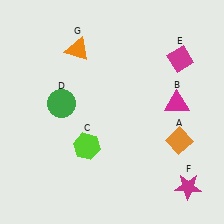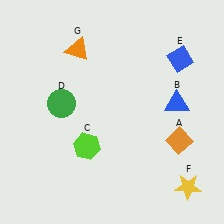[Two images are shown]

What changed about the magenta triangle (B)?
In Image 1, B is magenta. In Image 2, it changed to blue.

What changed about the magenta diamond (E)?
In Image 1, E is magenta. In Image 2, it changed to blue.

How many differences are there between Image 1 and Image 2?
There are 3 differences between the two images.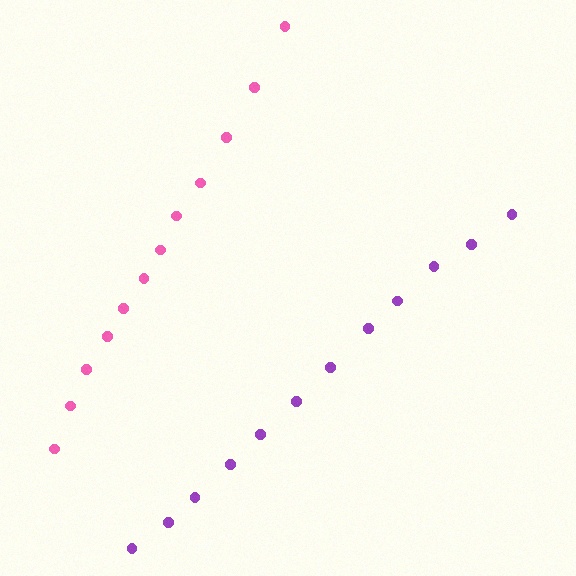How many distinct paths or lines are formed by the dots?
There are 2 distinct paths.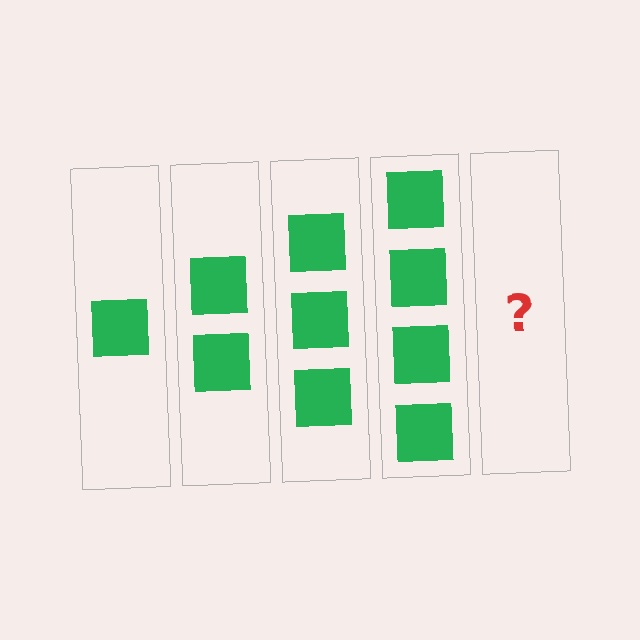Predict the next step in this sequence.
The next step is 5 squares.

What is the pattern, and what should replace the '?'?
The pattern is that each step adds one more square. The '?' should be 5 squares.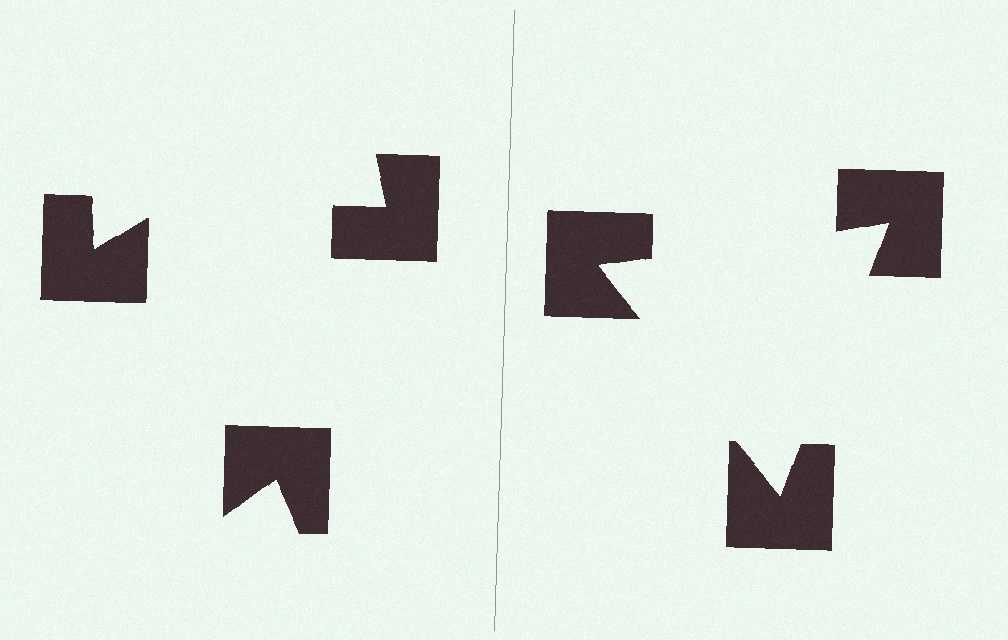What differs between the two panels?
The notched squares are positioned identically on both sides; only the wedge orientations differ. On the right they align to a triangle; on the left they are misaligned.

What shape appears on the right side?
An illusory triangle.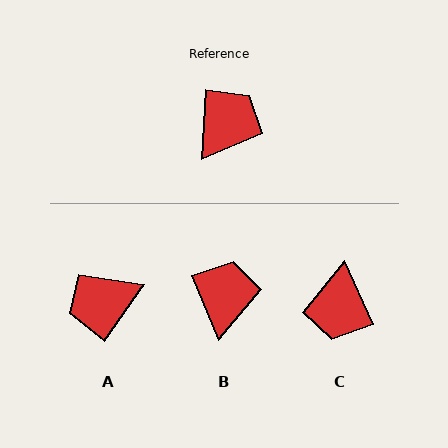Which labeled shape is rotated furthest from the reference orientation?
C, about 152 degrees away.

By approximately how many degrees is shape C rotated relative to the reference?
Approximately 152 degrees clockwise.